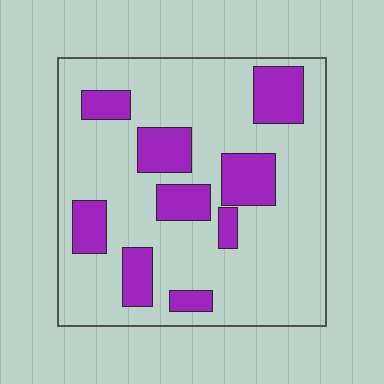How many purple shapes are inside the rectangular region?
9.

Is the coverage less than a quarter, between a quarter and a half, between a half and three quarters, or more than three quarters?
Less than a quarter.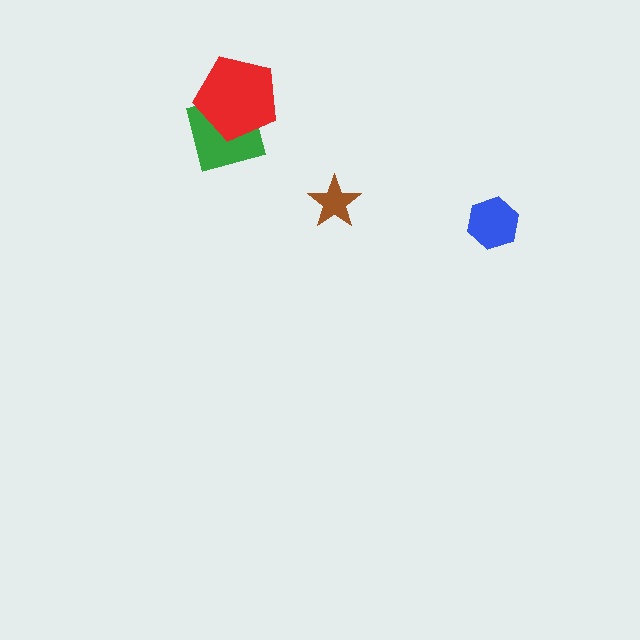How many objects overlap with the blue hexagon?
0 objects overlap with the blue hexagon.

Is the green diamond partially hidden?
Yes, it is partially covered by another shape.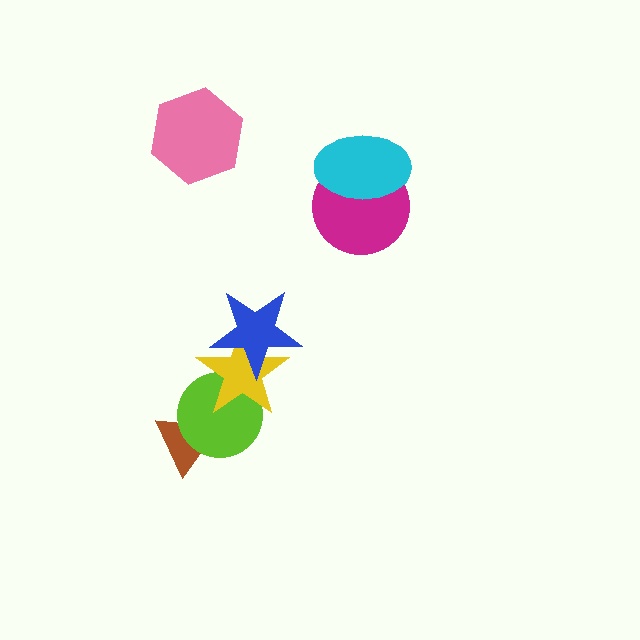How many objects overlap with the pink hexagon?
0 objects overlap with the pink hexagon.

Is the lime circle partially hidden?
Yes, it is partially covered by another shape.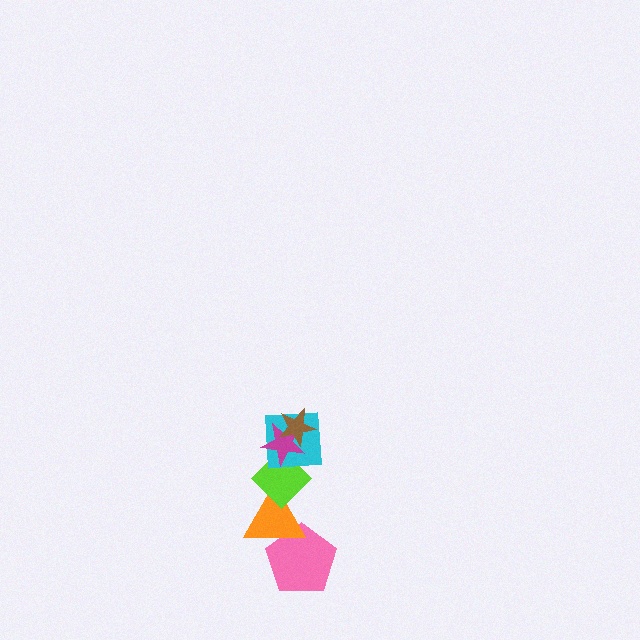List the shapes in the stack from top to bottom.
From top to bottom: the brown star, the magenta star, the cyan square, the lime diamond, the orange triangle, the pink pentagon.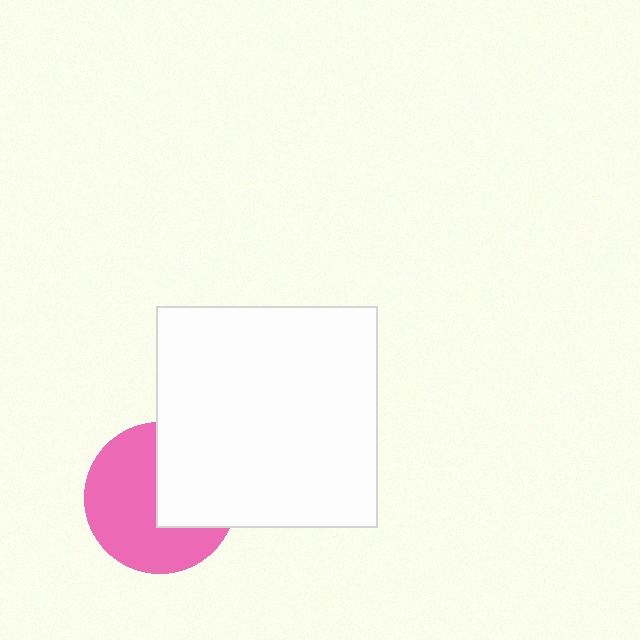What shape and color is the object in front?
The object in front is a white square.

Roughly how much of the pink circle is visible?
About half of it is visible (roughly 60%).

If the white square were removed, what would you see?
You would see the complete pink circle.